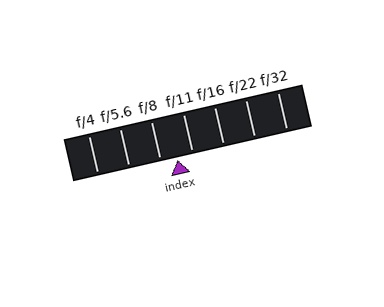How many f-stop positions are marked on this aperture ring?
There are 7 f-stop positions marked.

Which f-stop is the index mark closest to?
The index mark is closest to f/11.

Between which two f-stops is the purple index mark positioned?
The index mark is between f/8 and f/11.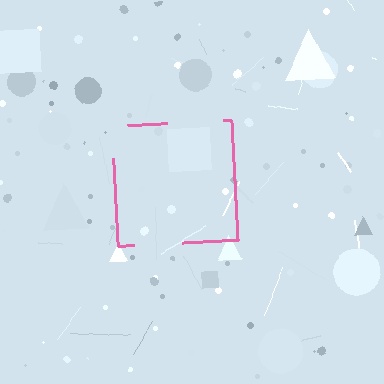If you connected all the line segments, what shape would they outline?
They would outline a square.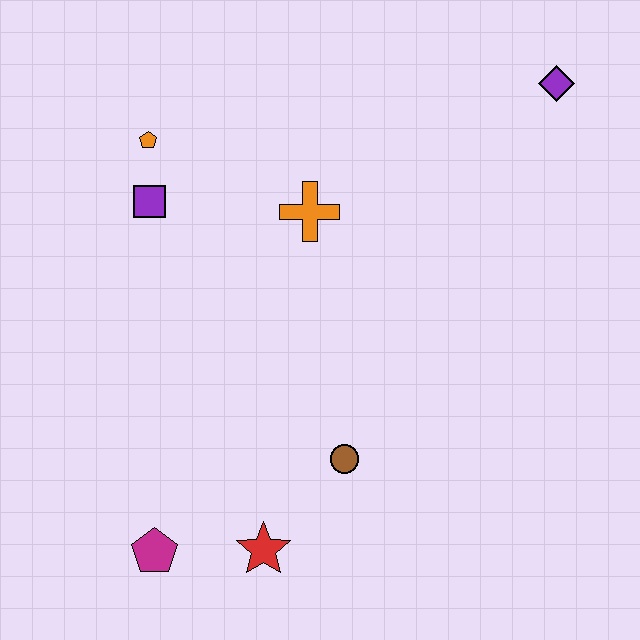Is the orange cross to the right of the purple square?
Yes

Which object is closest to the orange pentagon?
The purple square is closest to the orange pentagon.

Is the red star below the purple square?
Yes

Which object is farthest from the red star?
The purple diamond is farthest from the red star.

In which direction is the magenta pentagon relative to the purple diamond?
The magenta pentagon is below the purple diamond.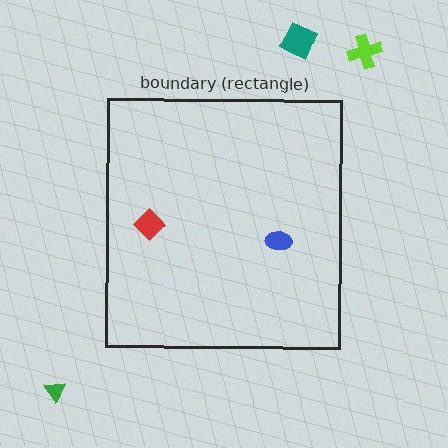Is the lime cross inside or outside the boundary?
Outside.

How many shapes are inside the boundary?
2 inside, 3 outside.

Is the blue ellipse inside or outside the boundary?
Inside.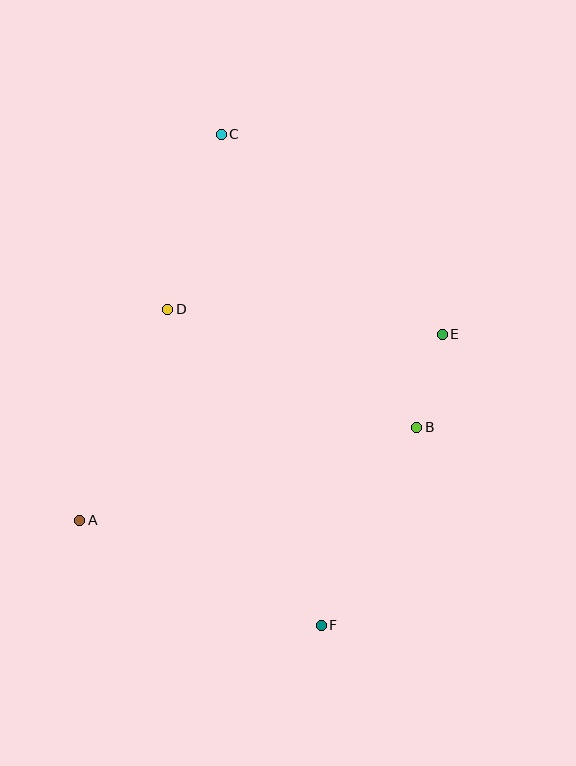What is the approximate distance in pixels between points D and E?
The distance between D and E is approximately 276 pixels.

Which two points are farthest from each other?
Points C and F are farthest from each other.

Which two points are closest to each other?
Points B and E are closest to each other.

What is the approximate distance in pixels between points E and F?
The distance between E and F is approximately 315 pixels.